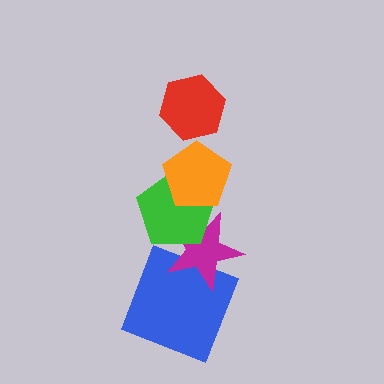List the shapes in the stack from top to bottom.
From top to bottom: the red hexagon, the orange pentagon, the green pentagon, the magenta star, the blue square.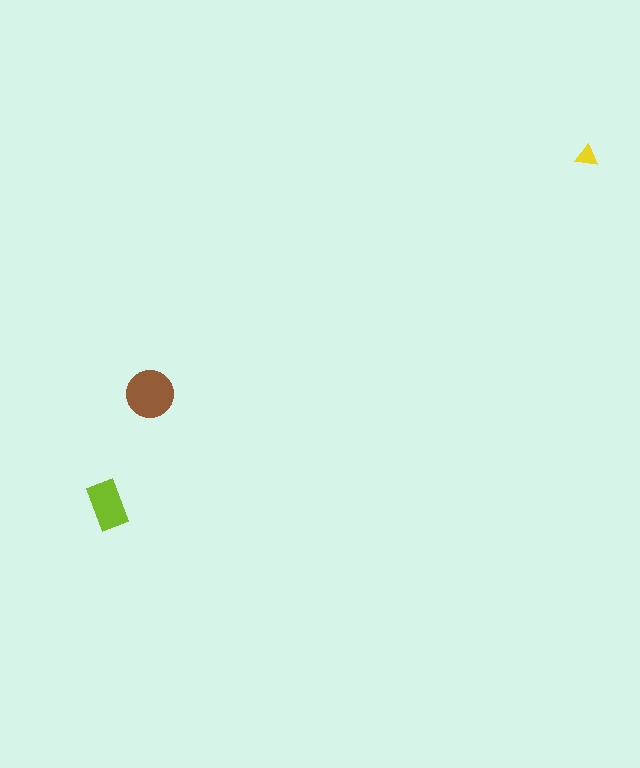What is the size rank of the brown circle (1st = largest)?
1st.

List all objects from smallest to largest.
The yellow triangle, the lime rectangle, the brown circle.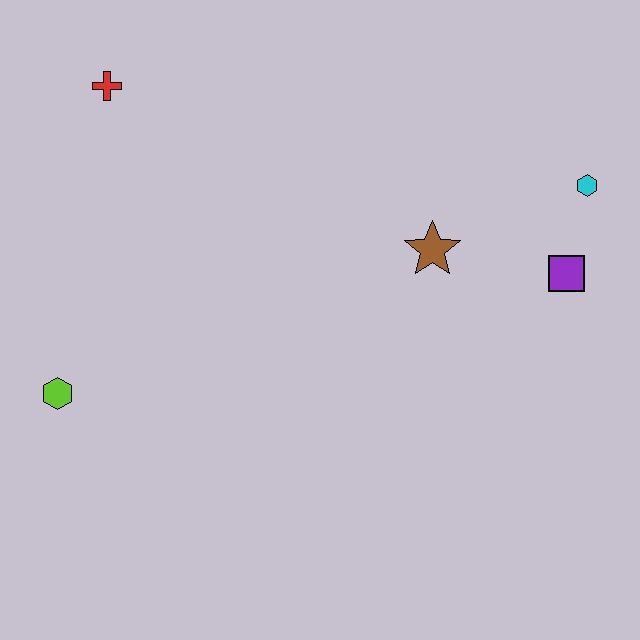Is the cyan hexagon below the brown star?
No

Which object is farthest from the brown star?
The lime hexagon is farthest from the brown star.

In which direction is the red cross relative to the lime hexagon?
The red cross is above the lime hexagon.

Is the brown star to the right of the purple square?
No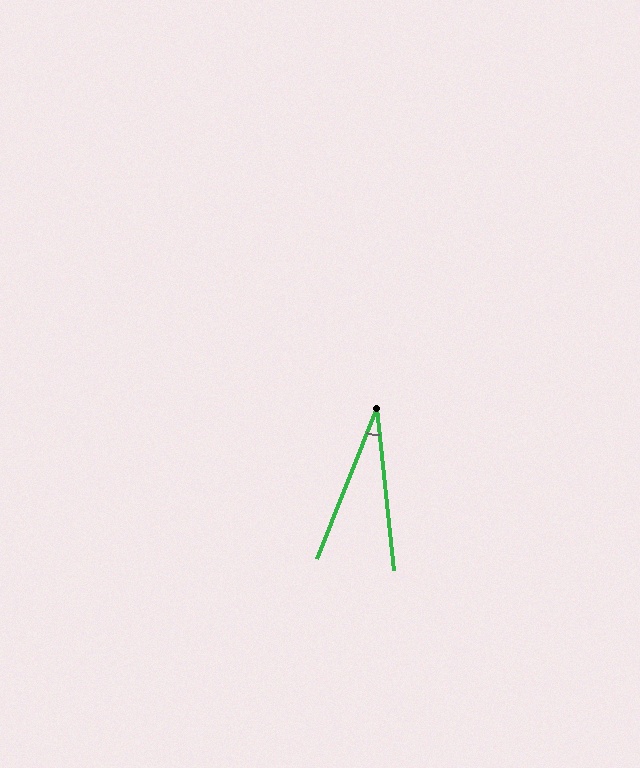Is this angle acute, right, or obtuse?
It is acute.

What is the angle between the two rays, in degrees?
Approximately 27 degrees.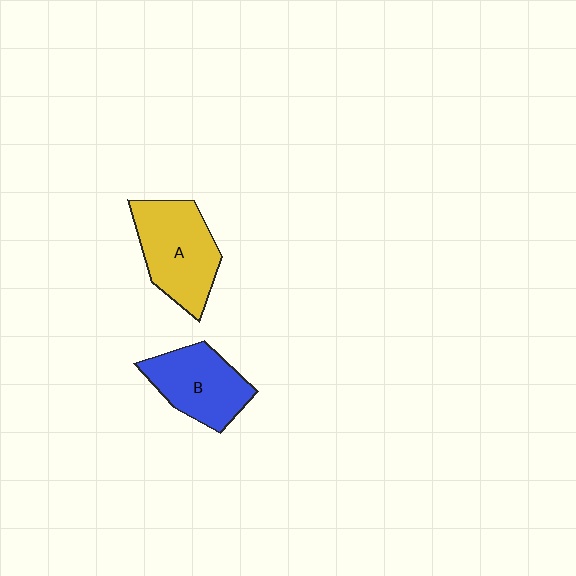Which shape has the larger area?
Shape A (yellow).